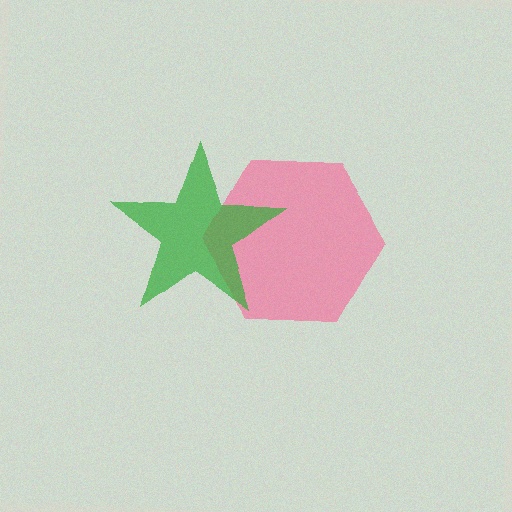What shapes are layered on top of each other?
The layered shapes are: a pink hexagon, a green star.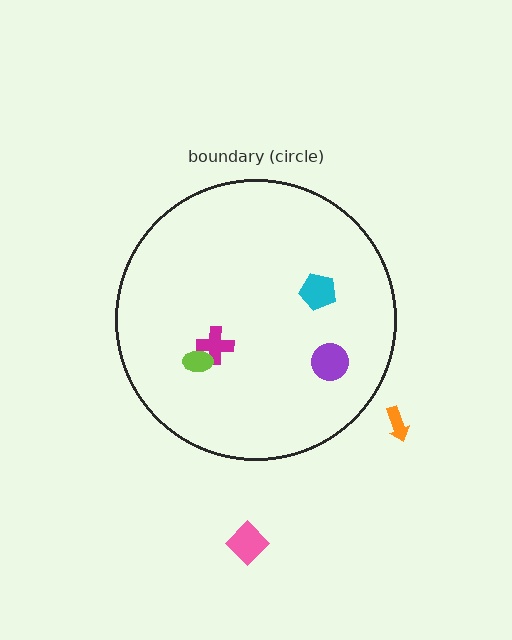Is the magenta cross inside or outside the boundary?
Inside.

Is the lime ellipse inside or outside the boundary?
Inside.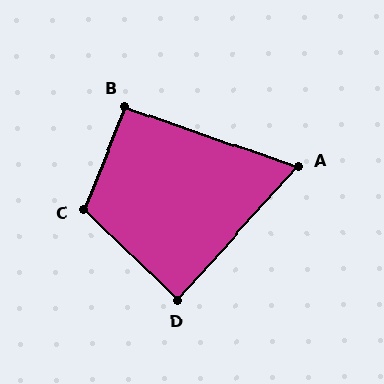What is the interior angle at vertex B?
Approximately 92 degrees (approximately right).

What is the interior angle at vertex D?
Approximately 88 degrees (approximately right).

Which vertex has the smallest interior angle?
A, at approximately 67 degrees.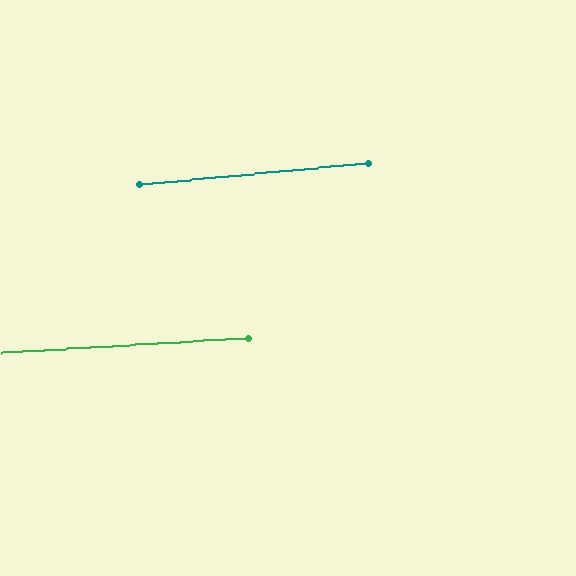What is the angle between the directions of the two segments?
Approximately 2 degrees.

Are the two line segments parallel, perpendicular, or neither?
Parallel — their directions differ by only 1.9°.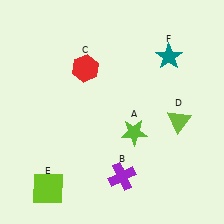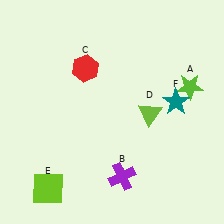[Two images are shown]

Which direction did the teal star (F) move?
The teal star (F) moved down.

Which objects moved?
The objects that moved are: the lime star (A), the lime triangle (D), the teal star (F).